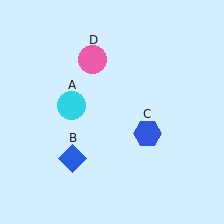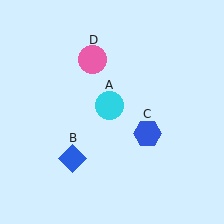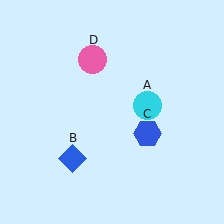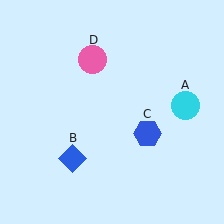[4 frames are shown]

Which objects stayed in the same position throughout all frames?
Blue diamond (object B) and blue hexagon (object C) and pink circle (object D) remained stationary.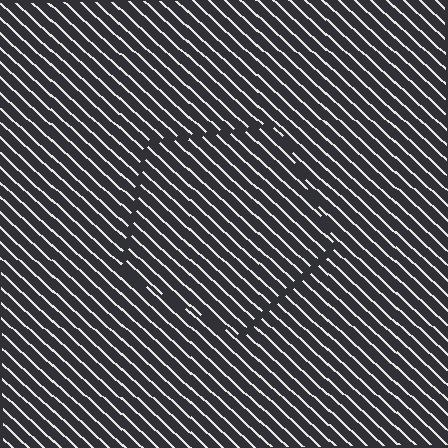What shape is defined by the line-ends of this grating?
An illusory pentagon. The interior of the shape contains the same grating, shifted by half a period — the contour is defined by the phase discontinuity where line-ends from the inner and outer gratings abut.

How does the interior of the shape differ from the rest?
The interior of the shape contains the same grating, shifted by half a period — the contour is defined by the phase discontinuity where line-ends from the inner and outer gratings abut.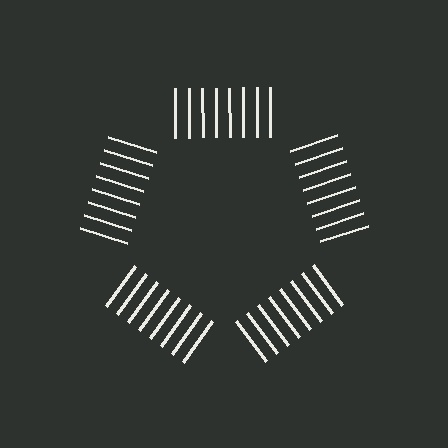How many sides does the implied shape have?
5 sides — the line-ends trace a pentagon.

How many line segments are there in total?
40 — 8 along each of the 5 edges.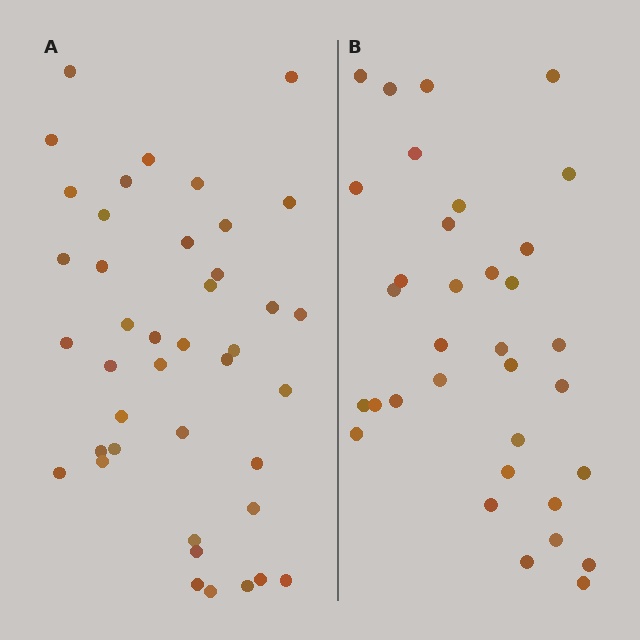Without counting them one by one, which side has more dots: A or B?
Region A (the left region) has more dots.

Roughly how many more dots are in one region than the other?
Region A has roughly 8 or so more dots than region B.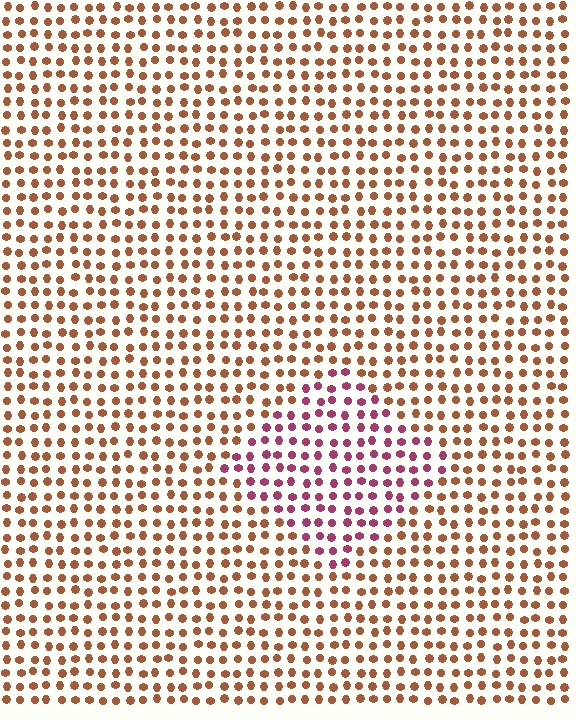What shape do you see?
I see a diamond.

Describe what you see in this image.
The image is filled with small brown elements in a uniform arrangement. A diamond-shaped region is visible where the elements are tinted to a slightly different hue, forming a subtle color boundary.